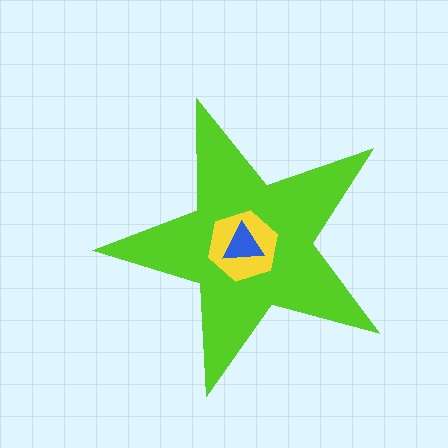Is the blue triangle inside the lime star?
Yes.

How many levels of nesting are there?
3.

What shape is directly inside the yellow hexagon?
The blue triangle.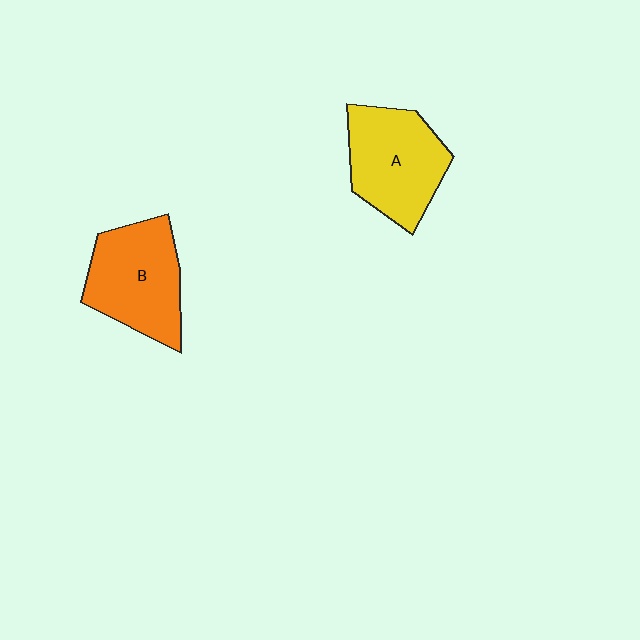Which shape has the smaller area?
Shape A (yellow).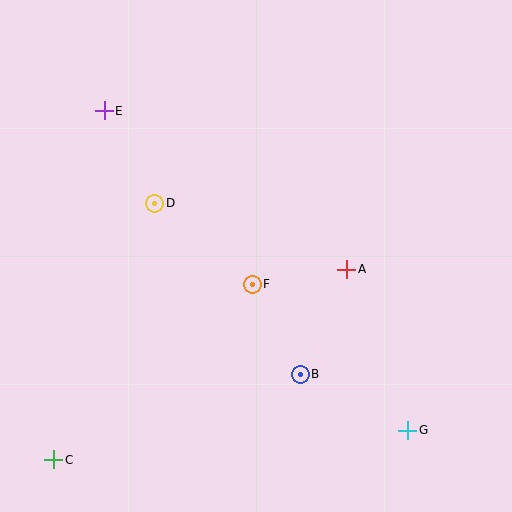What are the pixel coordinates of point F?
Point F is at (252, 284).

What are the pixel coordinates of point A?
Point A is at (347, 269).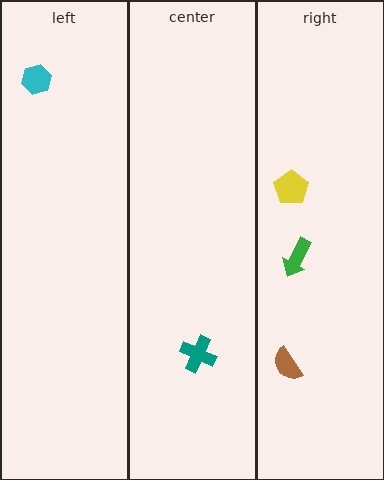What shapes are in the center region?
The teal cross.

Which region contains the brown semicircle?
The right region.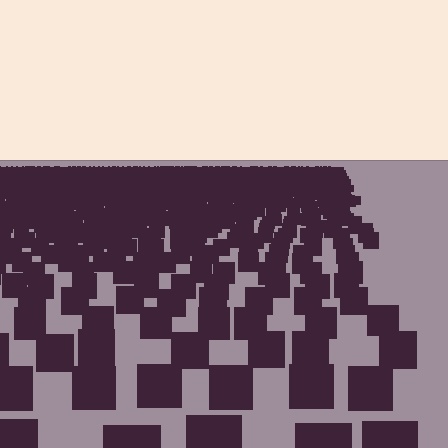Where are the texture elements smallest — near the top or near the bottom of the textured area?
Near the top.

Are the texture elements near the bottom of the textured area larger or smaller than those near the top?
Larger. Near the bottom, elements are closer to the viewer and appear at a bigger on-screen size.